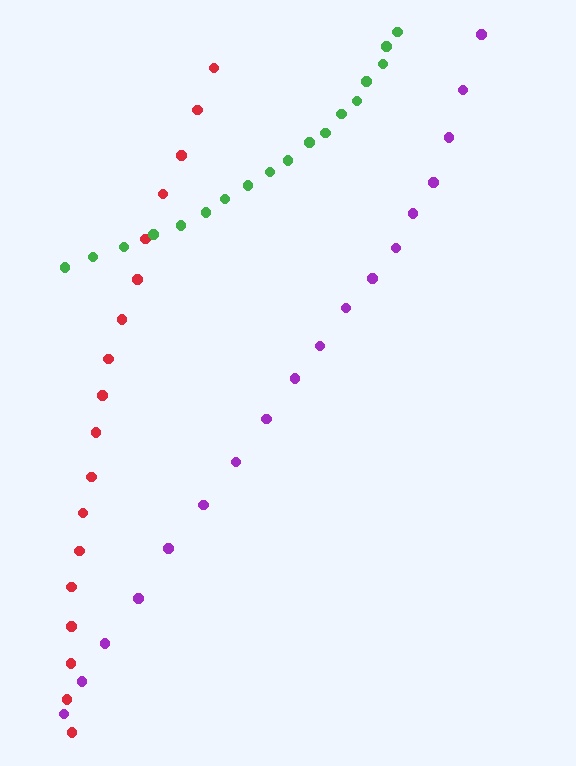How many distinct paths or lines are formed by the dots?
There are 3 distinct paths.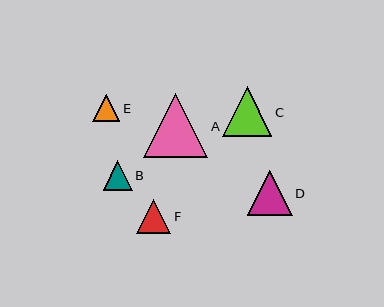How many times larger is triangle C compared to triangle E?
Triangle C is approximately 1.8 times the size of triangle E.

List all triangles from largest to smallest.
From largest to smallest: A, C, D, F, B, E.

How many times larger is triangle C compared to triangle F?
Triangle C is approximately 1.5 times the size of triangle F.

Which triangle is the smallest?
Triangle E is the smallest with a size of approximately 27 pixels.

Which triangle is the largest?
Triangle A is the largest with a size of approximately 64 pixels.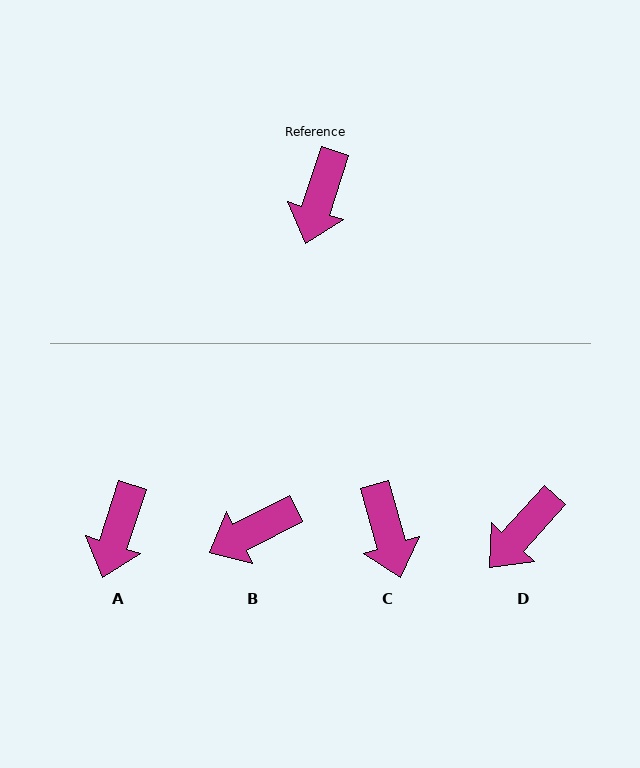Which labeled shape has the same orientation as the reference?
A.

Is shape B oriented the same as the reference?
No, it is off by about 45 degrees.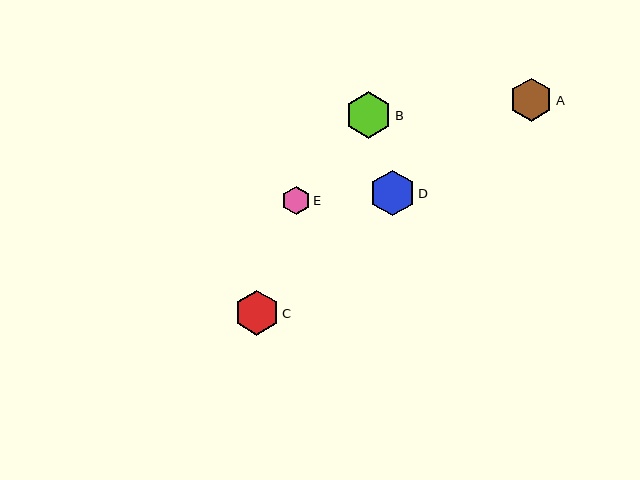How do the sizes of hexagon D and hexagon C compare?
Hexagon D and hexagon C are approximately the same size.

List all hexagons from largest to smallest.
From largest to smallest: B, D, C, A, E.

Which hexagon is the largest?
Hexagon B is the largest with a size of approximately 46 pixels.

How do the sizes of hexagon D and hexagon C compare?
Hexagon D and hexagon C are approximately the same size.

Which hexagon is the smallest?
Hexagon E is the smallest with a size of approximately 28 pixels.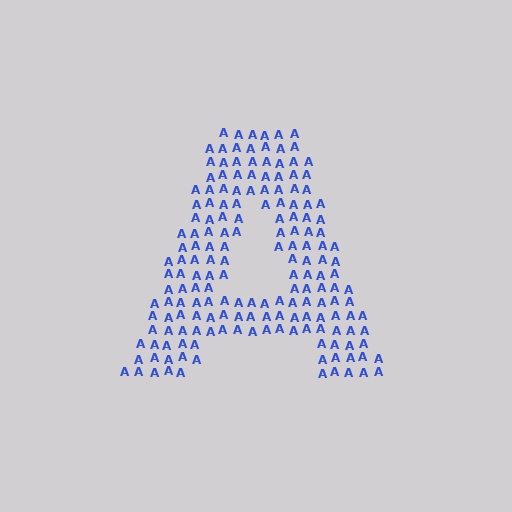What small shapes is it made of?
It is made of small letter A's.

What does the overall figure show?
The overall figure shows the letter A.